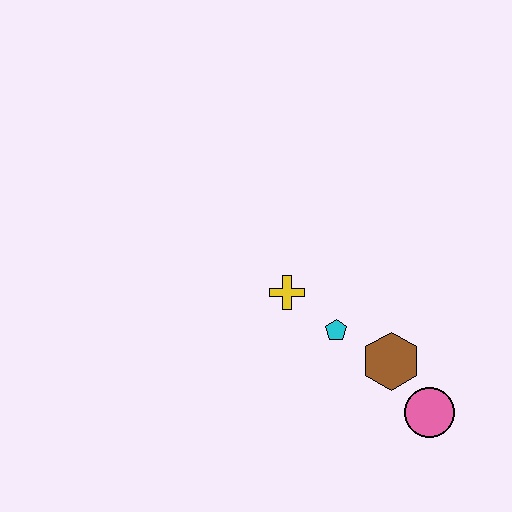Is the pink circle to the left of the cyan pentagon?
No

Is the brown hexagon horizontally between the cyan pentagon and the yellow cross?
No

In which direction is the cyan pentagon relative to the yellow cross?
The cyan pentagon is to the right of the yellow cross.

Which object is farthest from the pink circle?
The yellow cross is farthest from the pink circle.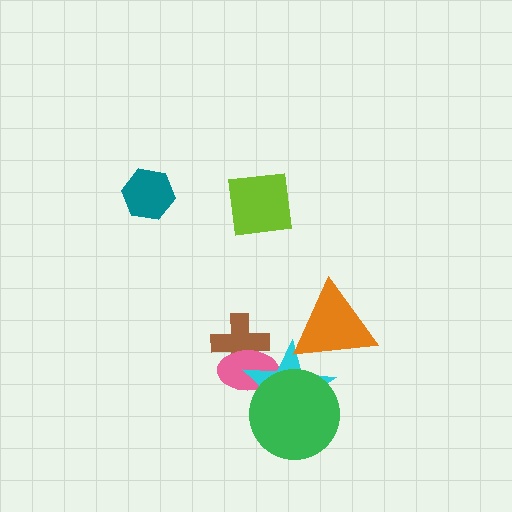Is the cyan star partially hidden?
Yes, it is partially covered by another shape.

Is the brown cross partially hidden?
Yes, it is partially covered by another shape.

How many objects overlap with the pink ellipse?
3 objects overlap with the pink ellipse.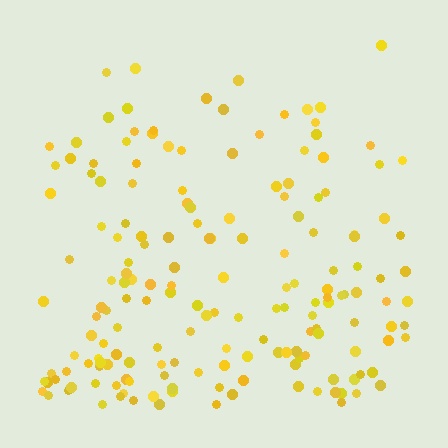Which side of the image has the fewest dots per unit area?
The top.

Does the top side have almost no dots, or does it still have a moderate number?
Still a moderate number, just noticeably fewer than the bottom.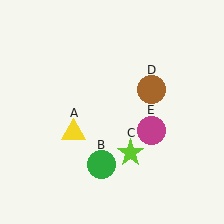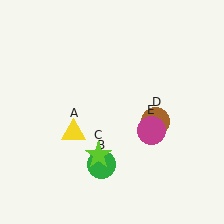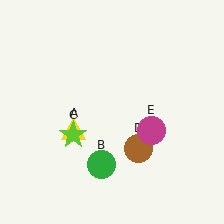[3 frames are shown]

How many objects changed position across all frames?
2 objects changed position: lime star (object C), brown circle (object D).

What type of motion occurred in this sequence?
The lime star (object C), brown circle (object D) rotated clockwise around the center of the scene.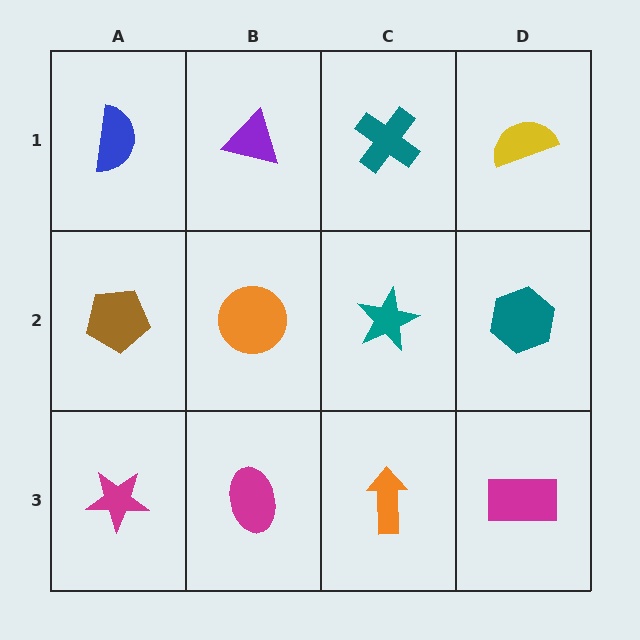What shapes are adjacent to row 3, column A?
A brown pentagon (row 2, column A), a magenta ellipse (row 3, column B).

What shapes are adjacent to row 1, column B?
An orange circle (row 2, column B), a blue semicircle (row 1, column A), a teal cross (row 1, column C).